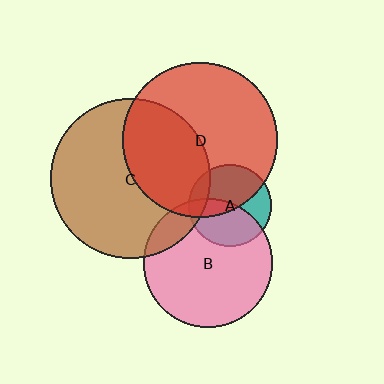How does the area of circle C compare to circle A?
Approximately 3.8 times.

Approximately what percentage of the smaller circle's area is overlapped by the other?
Approximately 5%.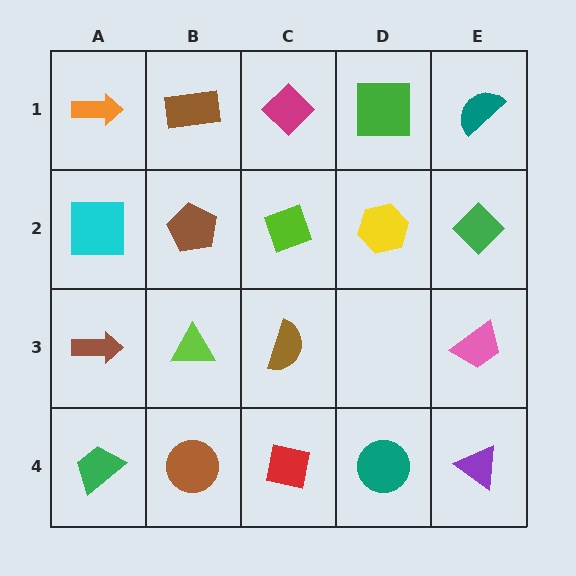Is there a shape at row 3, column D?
No, that cell is empty.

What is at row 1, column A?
An orange arrow.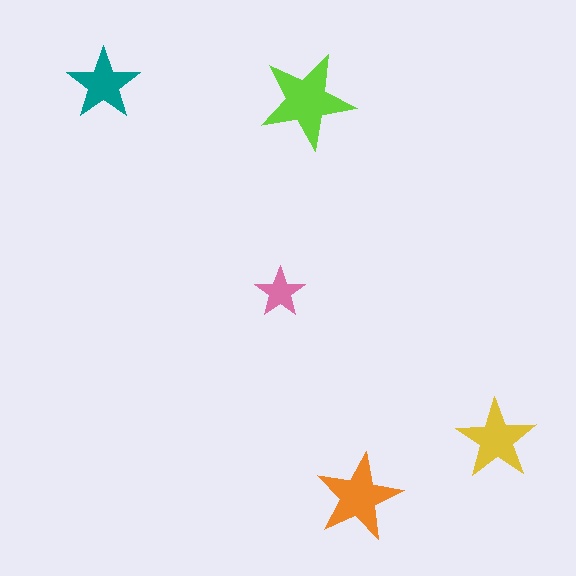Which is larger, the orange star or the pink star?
The orange one.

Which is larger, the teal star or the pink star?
The teal one.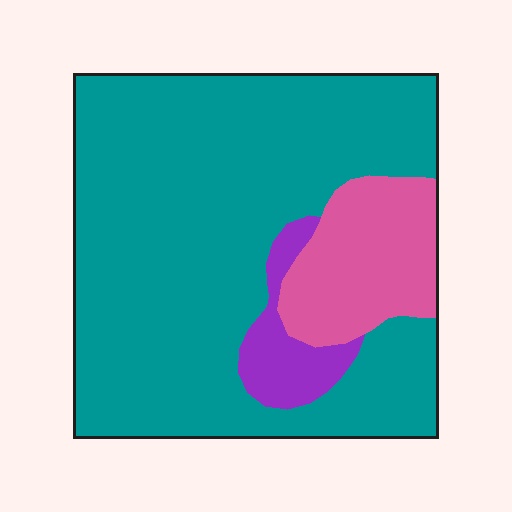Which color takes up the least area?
Purple, at roughly 5%.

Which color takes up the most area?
Teal, at roughly 75%.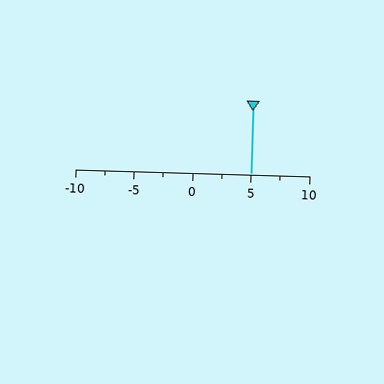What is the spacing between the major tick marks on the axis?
The major ticks are spaced 5 apart.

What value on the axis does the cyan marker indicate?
The marker indicates approximately 5.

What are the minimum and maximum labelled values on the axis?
The axis runs from -10 to 10.